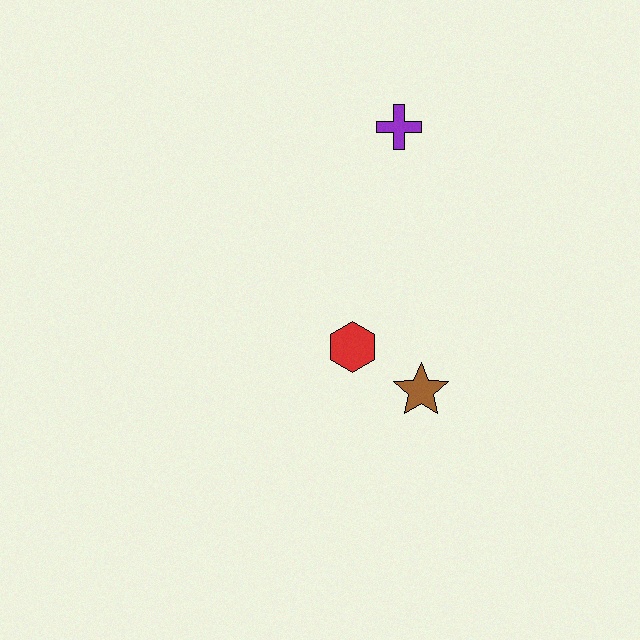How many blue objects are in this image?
There are no blue objects.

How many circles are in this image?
There are no circles.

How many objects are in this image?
There are 3 objects.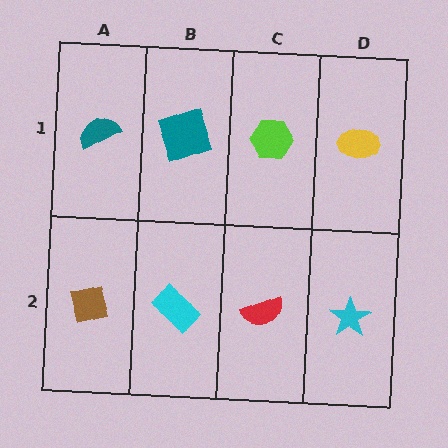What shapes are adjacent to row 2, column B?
A teal square (row 1, column B), a brown square (row 2, column A), a red semicircle (row 2, column C).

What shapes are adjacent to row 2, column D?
A yellow ellipse (row 1, column D), a red semicircle (row 2, column C).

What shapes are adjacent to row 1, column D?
A cyan star (row 2, column D), a lime hexagon (row 1, column C).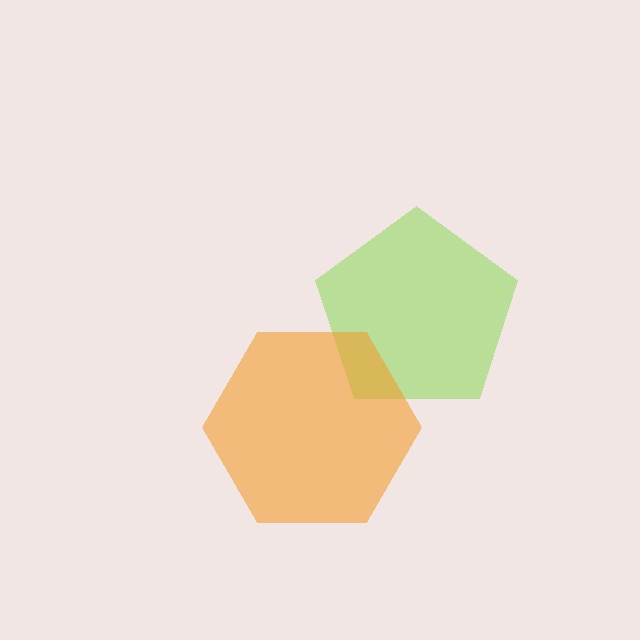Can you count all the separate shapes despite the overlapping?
Yes, there are 2 separate shapes.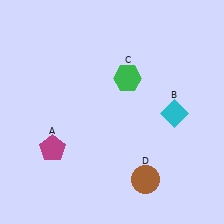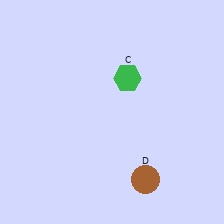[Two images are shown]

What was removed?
The magenta pentagon (A), the cyan diamond (B) were removed in Image 2.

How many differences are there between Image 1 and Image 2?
There are 2 differences between the two images.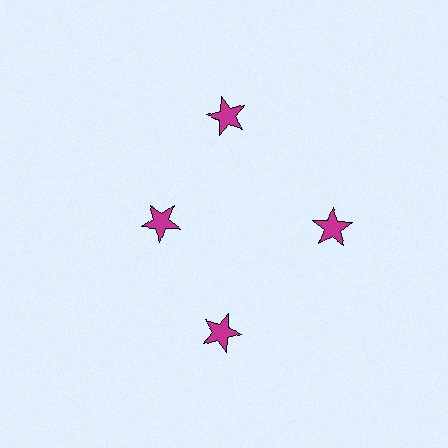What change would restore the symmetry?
The symmetry would be restored by moving it outward, back onto the ring so that all 4 stars sit at equal angles and equal distance from the center.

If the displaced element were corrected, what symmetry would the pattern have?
It would have 4-fold rotational symmetry — the pattern would map onto itself every 90 degrees.